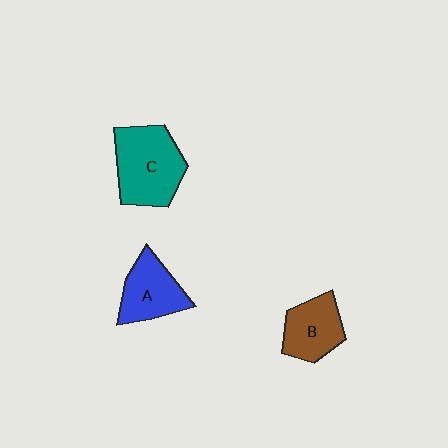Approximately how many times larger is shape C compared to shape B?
Approximately 1.5 times.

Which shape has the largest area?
Shape C (teal).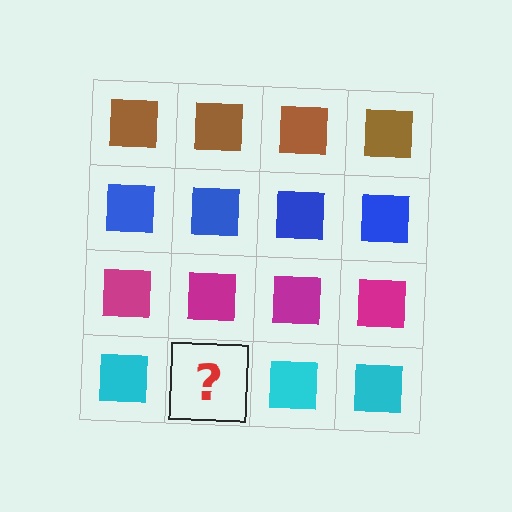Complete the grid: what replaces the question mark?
The question mark should be replaced with a cyan square.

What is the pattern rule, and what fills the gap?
The rule is that each row has a consistent color. The gap should be filled with a cyan square.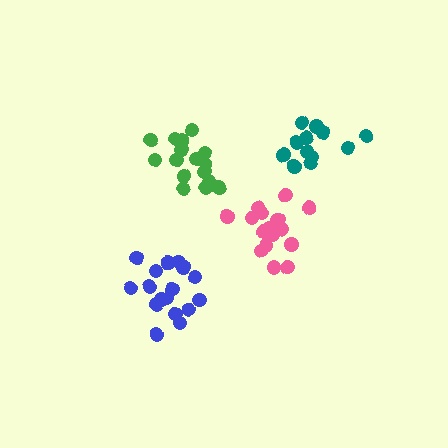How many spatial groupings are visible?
There are 4 spatial groupings.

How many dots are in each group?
Group 1: 13 dots, Group 2: 17 dots, Group 3: 17 dots, Group 4: 17 dots (64 total).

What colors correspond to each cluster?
The clusters are colored: teal, pink, blue, green.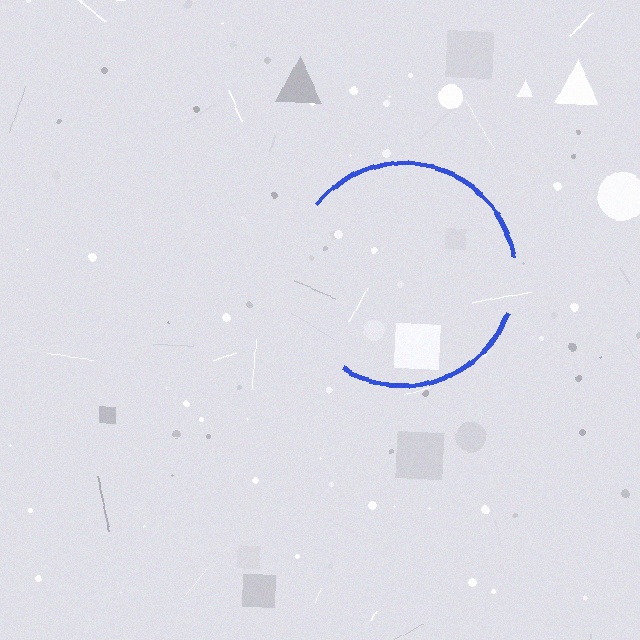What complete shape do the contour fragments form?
The contour fragments form a circle.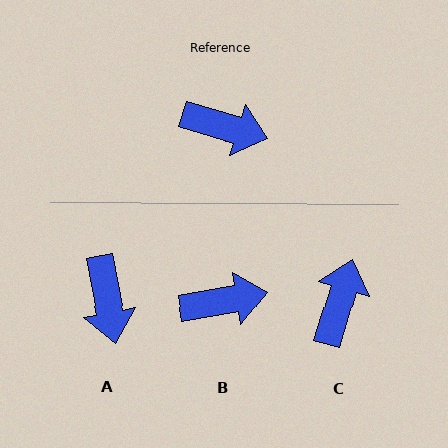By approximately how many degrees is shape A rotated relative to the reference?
Approximately 63 degrees clockwise.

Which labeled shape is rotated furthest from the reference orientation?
C, about 90 degrees away.